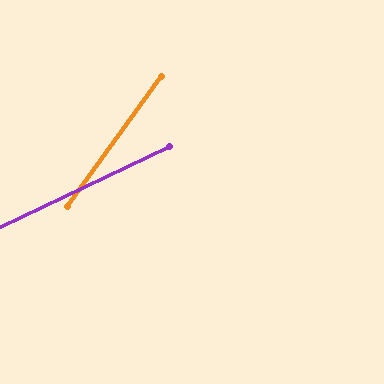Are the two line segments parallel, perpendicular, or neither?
Neither parallel nor perpendicular — they differ by about 29°.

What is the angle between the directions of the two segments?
Approximately 29 degrees.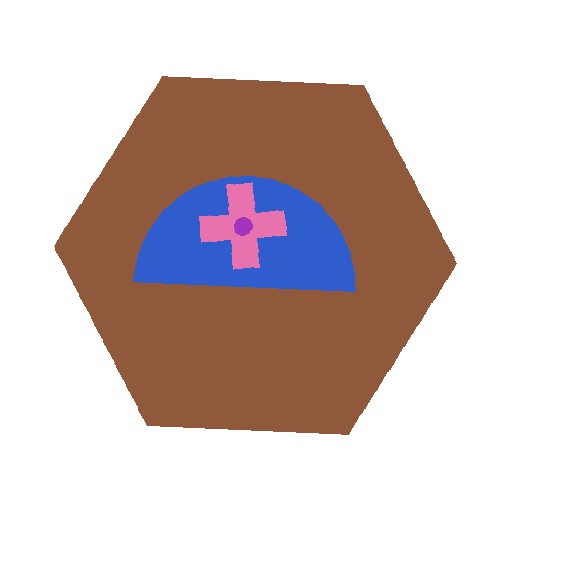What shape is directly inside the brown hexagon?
The blue semicircle.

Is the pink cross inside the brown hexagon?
Yes.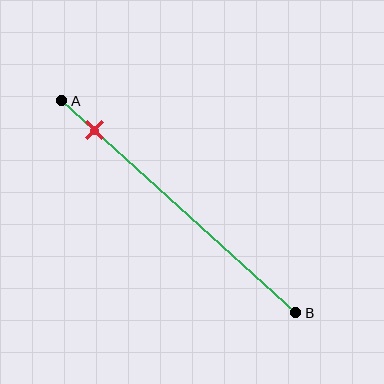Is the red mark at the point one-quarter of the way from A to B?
No, the mark is at about 15% from A, not at the 25% one-quarter point.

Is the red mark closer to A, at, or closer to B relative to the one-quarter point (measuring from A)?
The red mark is closer to point A than the one-quarter point of segment AB.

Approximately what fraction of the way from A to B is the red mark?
The red mark is approximately 15% of the way from A to B.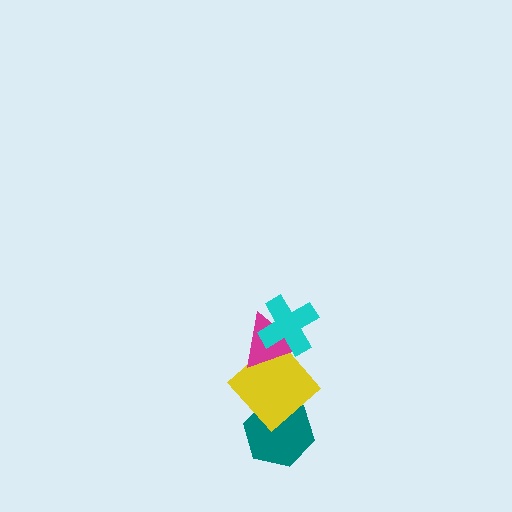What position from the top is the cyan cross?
The cyan cross is 1st from the top.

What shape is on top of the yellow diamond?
The magenta triangle is on top of the yellow diamond.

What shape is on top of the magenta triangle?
The cyan cross is on top of the magenta triangle.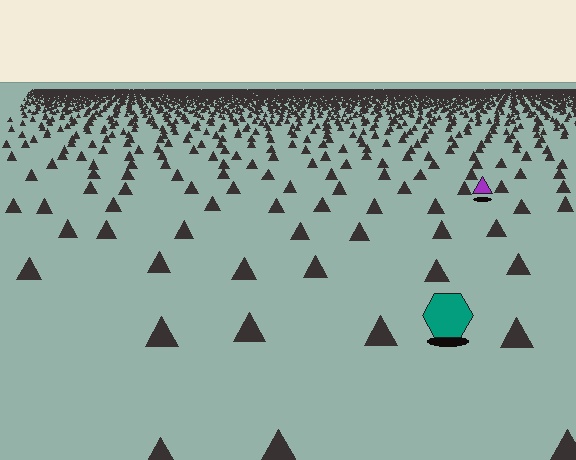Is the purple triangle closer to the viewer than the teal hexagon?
No. The teal hexagon is closer — you can tell from the texture gradient: the ground texture is coarser near it.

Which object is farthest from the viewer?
The purple triangle is farthest from the viewer. It appears smaller and the ground texture around it is denser.